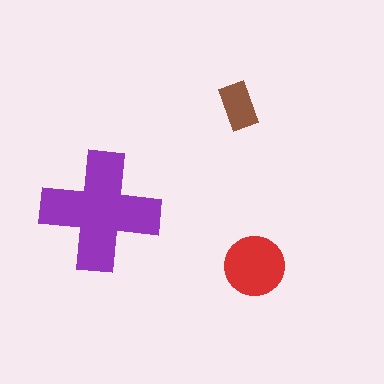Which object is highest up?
The brown rectangle is topmost.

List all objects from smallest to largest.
The brown rectangle, the red circle, the purple cross.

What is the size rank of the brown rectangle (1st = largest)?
3rd.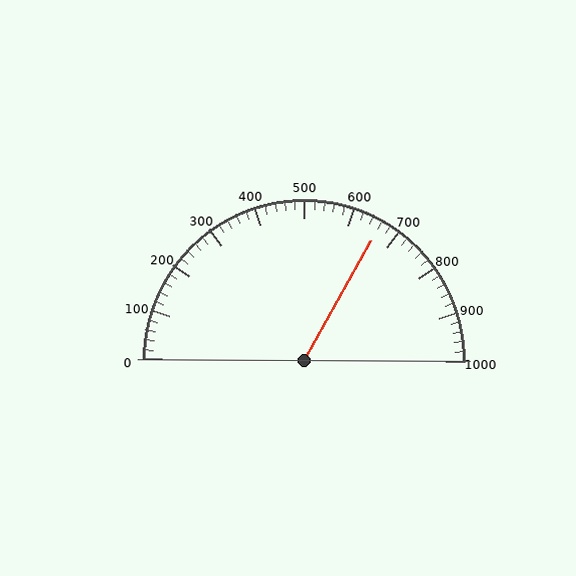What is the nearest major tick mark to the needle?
The nearest major tick mark is 700.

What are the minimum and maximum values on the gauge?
The gauge ranges from 0 to 1000.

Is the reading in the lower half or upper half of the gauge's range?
The reading is in the upper half of the range (0 to 1000).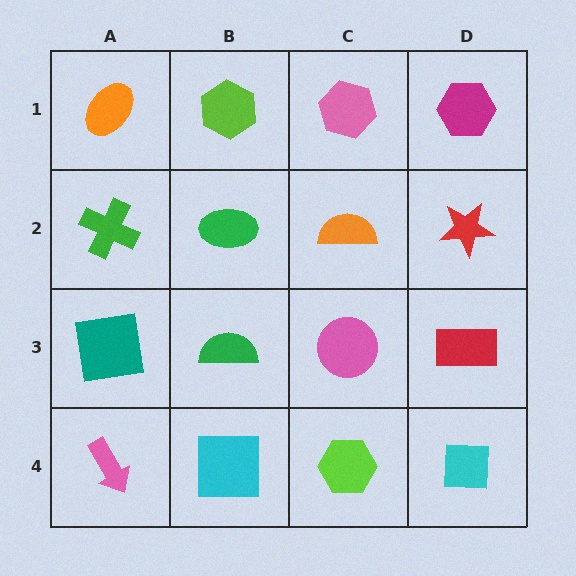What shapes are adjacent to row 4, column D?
A red rectangle (row 3, column D), a lime hexagon (row 4, column C).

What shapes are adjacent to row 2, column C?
A pink hexagon (row 1, column C), a pink circle (row 3, column C), a green ellipse (row 2, column B), a red star (row 2, column D).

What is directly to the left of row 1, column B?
An orange ellipse.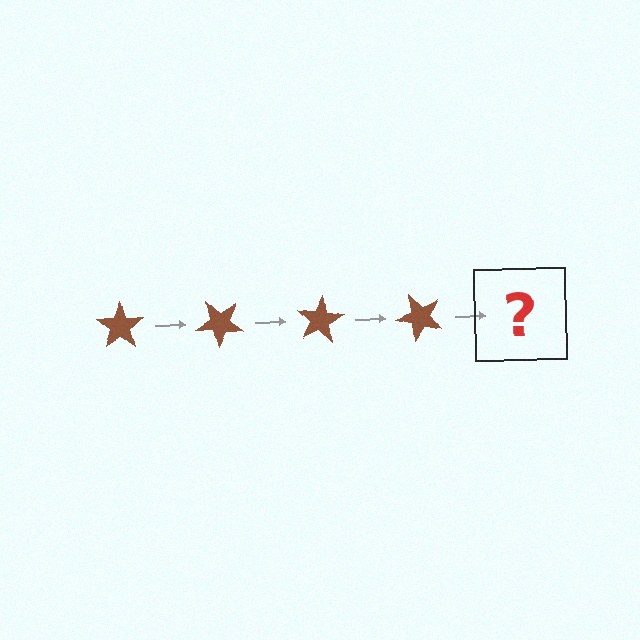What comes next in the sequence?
The next element should be a brown star rotated 160 degrees.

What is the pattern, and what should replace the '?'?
The pattern is that the star rotates 40 degrees each step. The '?' should be a brown star rotated 160 degrees.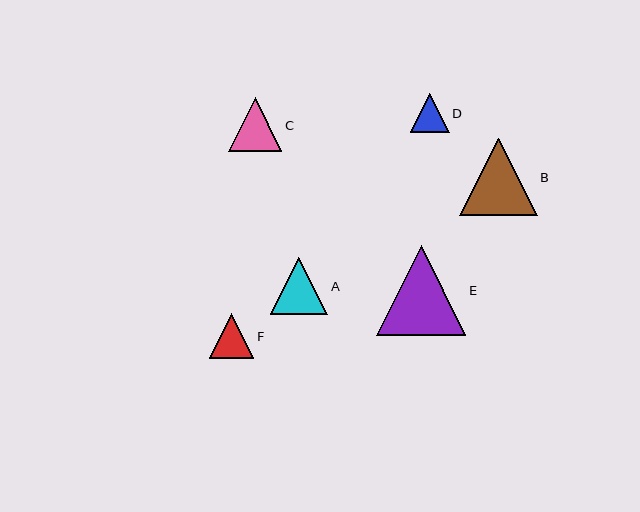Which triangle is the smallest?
Triangle D is the smallest with a size of approximately 39 pixels.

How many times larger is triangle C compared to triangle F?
Triangle C is approximately 1.2 times the size of triangle F.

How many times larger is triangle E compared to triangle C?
Triangle E is approximately 1.7 times the size of triangle C.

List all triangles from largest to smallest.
From largest to smallest: E, B, A, C, F, D.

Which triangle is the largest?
Triangle E is the largest with a size of approximately 89 pixels.